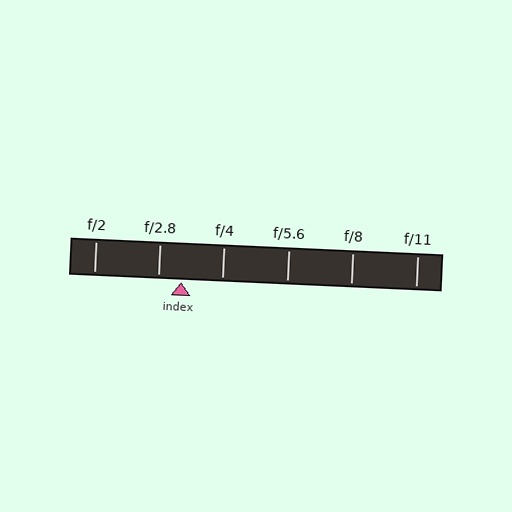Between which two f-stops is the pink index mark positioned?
The index mark is between f/2.8 and f/4.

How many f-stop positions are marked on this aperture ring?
There are 6 f-stop positions marked.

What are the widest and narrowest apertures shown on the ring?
The widest aperture shown is f/2 and the narrowest is f/11.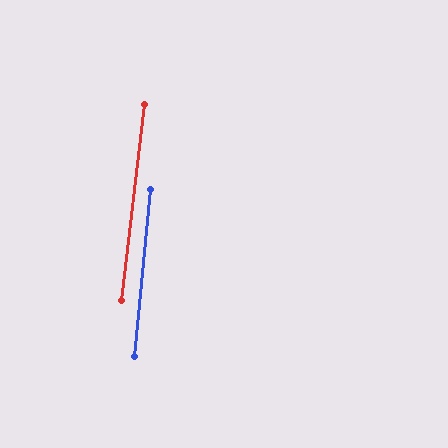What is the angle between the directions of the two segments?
Approximately 1 degree.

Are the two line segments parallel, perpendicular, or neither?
Parallel — their directions differ by only 1.4°.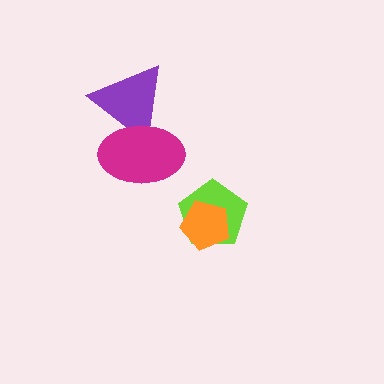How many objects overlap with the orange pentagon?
1 object overlaps with the orange pentagon.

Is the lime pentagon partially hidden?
Yes, it is partially covered by another shape.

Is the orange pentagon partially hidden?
No, no other shape covers it.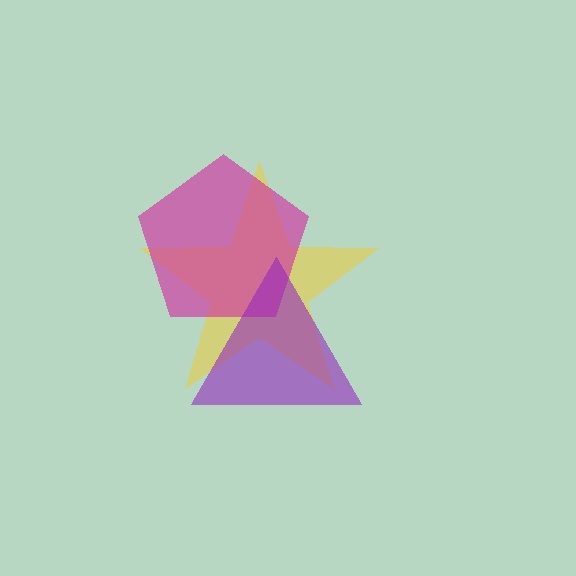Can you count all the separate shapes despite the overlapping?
Yes, there are 3 separate shapes.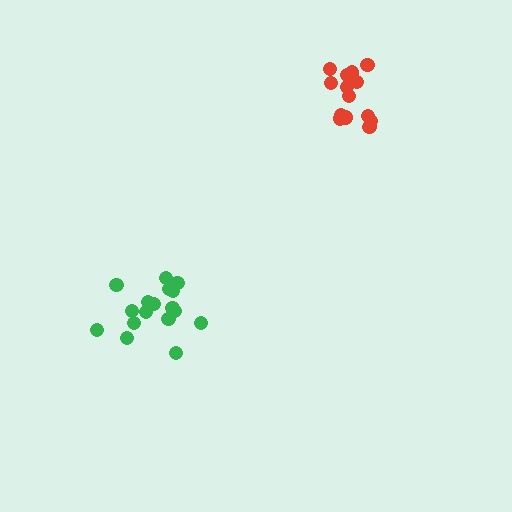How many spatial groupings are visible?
There are 2 spatial groupings.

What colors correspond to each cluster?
The clusters are colored: red, green.